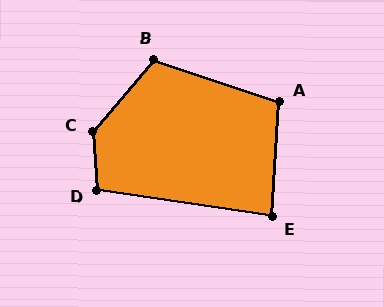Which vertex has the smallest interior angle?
E, at approximately 85 degrees.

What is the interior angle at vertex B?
Approximately 111 degrees (obtuse).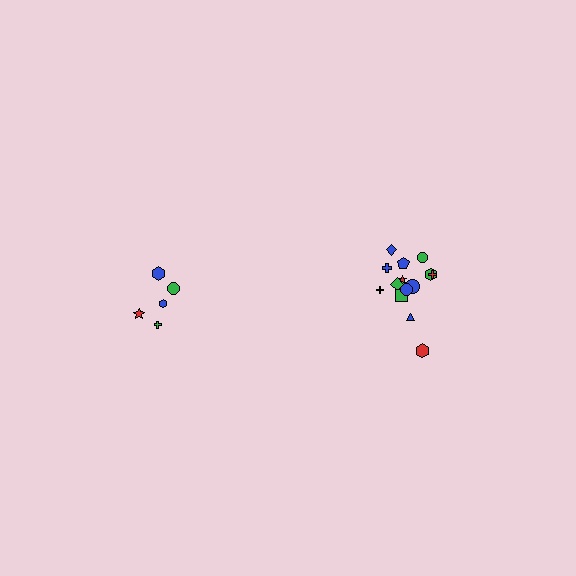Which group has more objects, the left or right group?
The right group.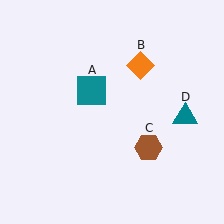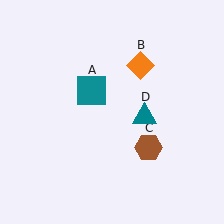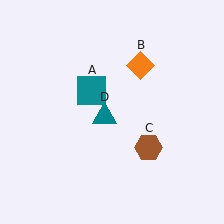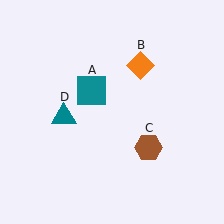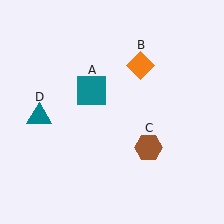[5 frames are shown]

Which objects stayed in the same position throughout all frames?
Teal square (object A) and orange diamond (object B) and brown hexagon (object C) remained stationary.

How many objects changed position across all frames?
1 object changed position: teal triangle (object D).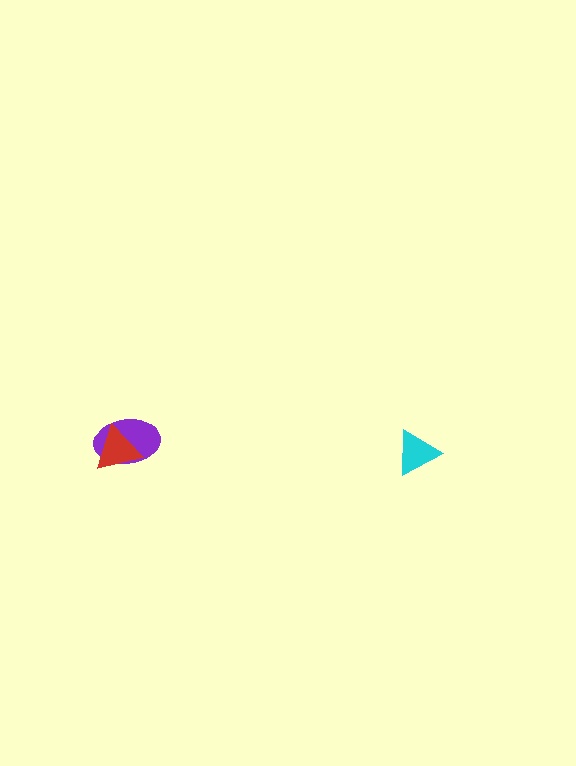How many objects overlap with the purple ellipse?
1 object overlaps with the purple ellipse.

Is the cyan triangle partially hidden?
No, no other shape covers it.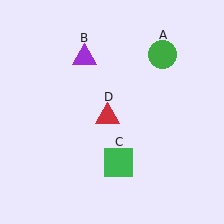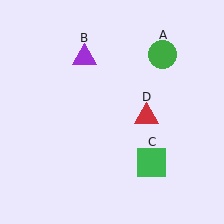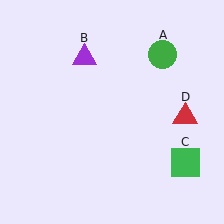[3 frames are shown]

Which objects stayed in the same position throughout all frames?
Green circle (object A) and purple triangle (object B) remained stationary.